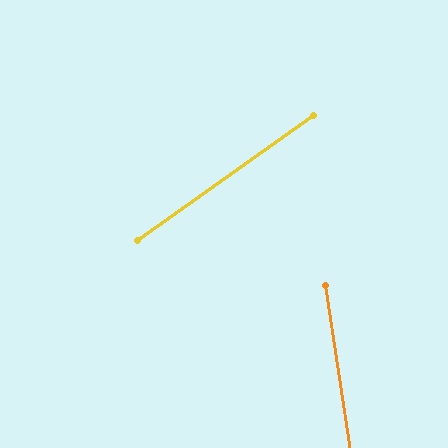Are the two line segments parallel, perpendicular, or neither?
Neither parallel nor perpendicular — they differ by about 63°.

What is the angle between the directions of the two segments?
Approximately 63 degrees.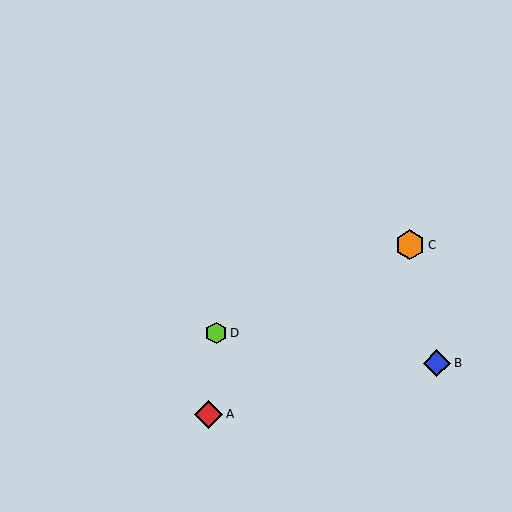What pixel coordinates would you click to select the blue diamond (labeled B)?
Click at (437, 363) to select the blue diamond B.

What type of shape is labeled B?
Shape B is a blue diamond.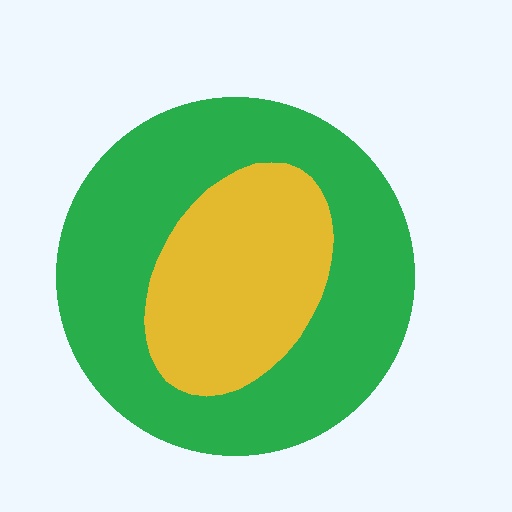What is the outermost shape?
The green circle.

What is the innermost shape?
The yellow ellipse.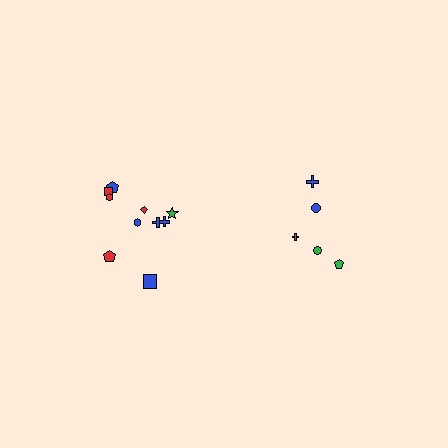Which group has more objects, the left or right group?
The left group.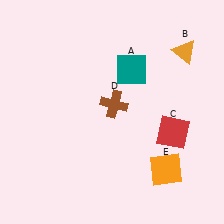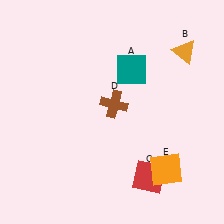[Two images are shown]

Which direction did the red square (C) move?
The red square (C) moved down.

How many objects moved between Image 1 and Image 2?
1 object moved between the two images.